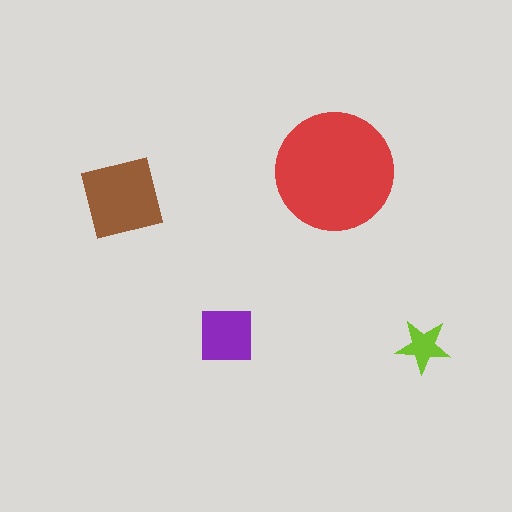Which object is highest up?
The red circle is topmost.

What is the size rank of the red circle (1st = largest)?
1st.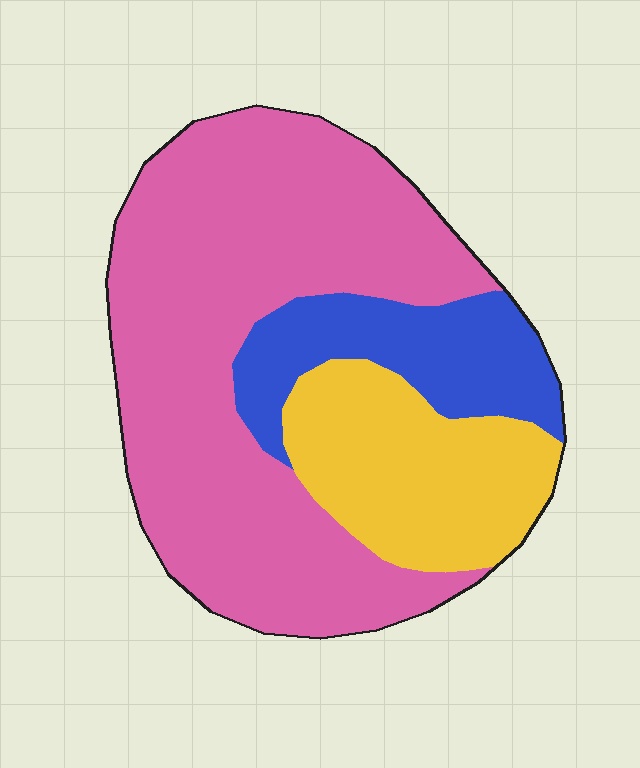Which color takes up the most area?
Pink, at roughly 60%.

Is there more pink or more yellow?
Pink.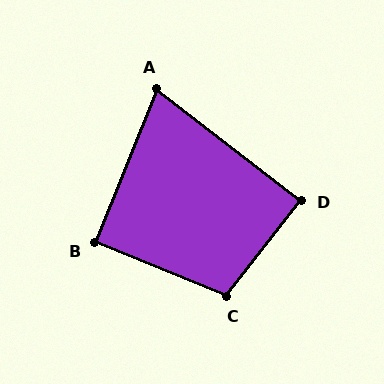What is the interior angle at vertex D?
Approximately 90 degrees (approximately right).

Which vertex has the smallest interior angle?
A, at approximately 74 degrees.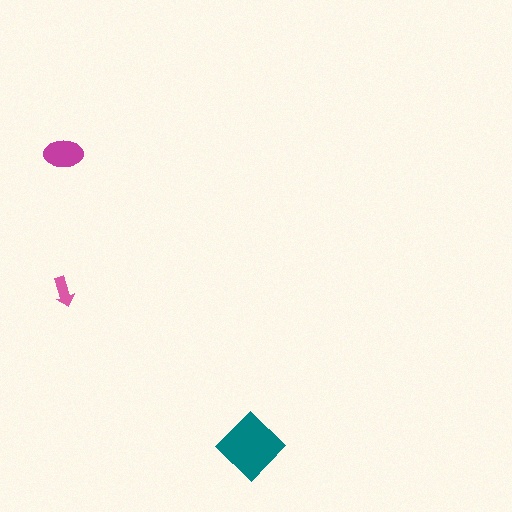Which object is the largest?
The teal diamond.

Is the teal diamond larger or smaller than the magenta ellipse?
Larger.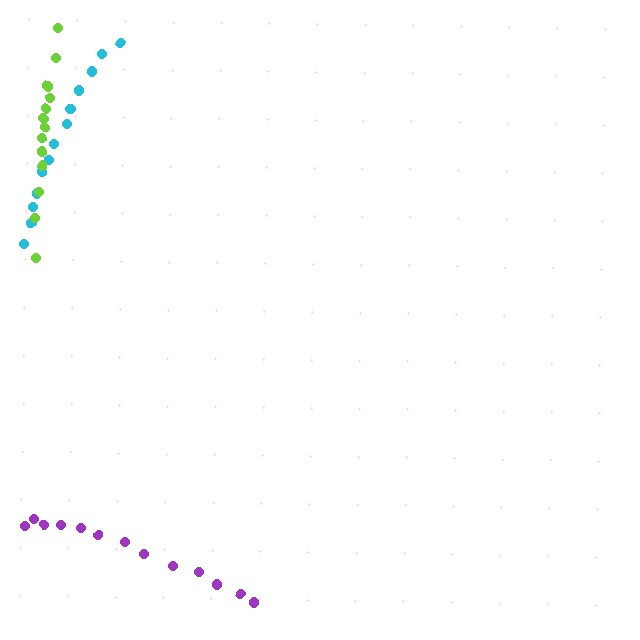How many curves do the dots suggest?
There are 3 distinct paths.